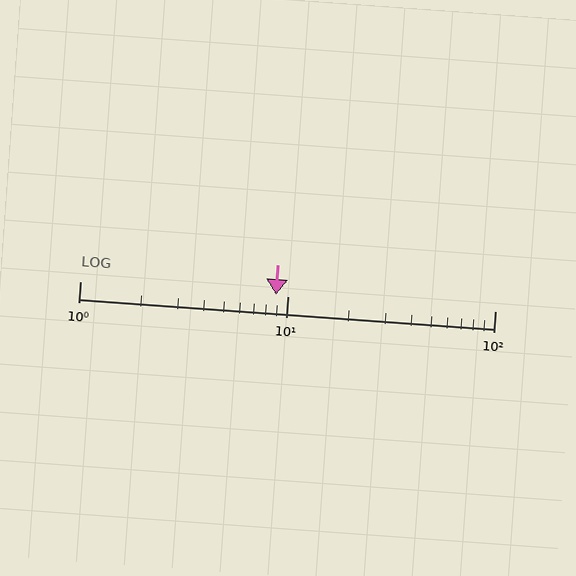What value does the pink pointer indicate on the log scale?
The pointer indicates approximately 8.8.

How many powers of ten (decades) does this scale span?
The scale spans 2 decades, from 1 to 100.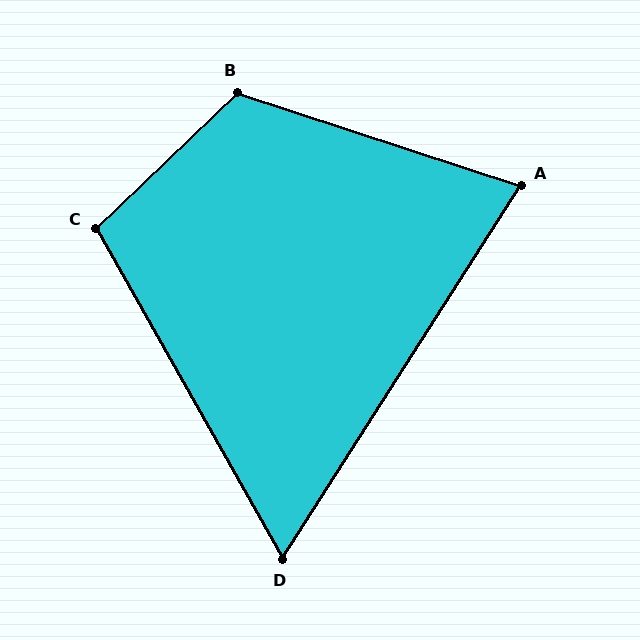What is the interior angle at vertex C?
Approximately 104 degrees (obtuse).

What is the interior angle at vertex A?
Approximately 76 degrees (acute).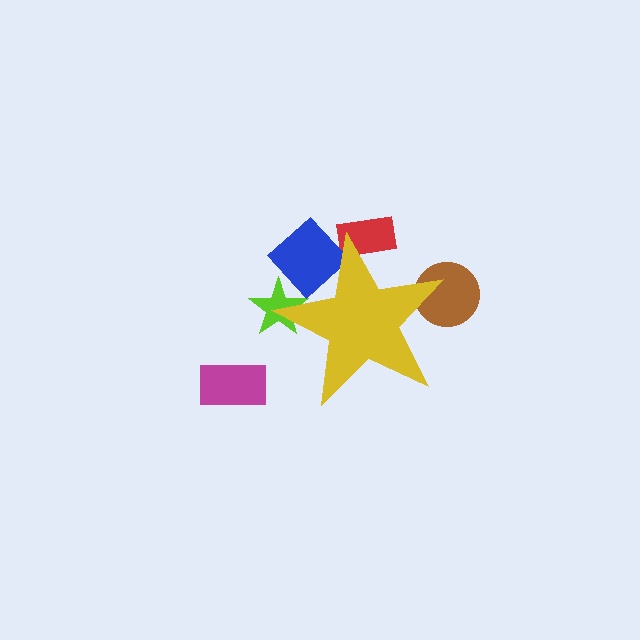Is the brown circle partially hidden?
Yes, the brown circle is partially hidden behind the yellow star.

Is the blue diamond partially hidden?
Yes, the blue diamond is partially hidden behind the yellow star.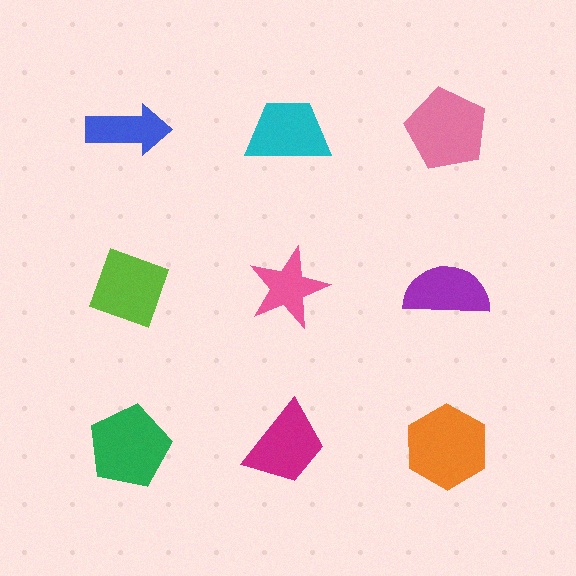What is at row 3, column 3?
An orange hexagon.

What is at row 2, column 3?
A purple semicircle.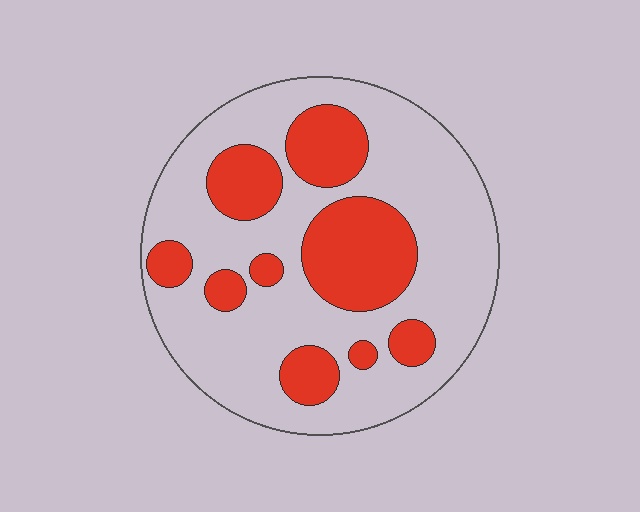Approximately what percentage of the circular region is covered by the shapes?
Approximately 30%.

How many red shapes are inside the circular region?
9.